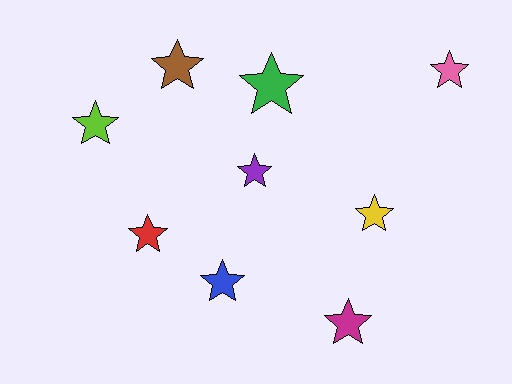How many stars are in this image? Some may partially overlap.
There are 9 stars.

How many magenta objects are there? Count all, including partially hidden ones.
There is 1 magenta object.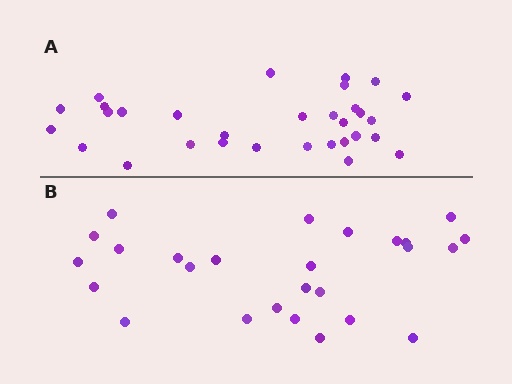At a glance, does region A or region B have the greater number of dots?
Region A (the top region) has more dots.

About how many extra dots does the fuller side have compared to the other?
Region A has about 5 more dots than region B.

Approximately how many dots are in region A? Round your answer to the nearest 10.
About 30 dots. (The exact count is 31, which rounds to 30.)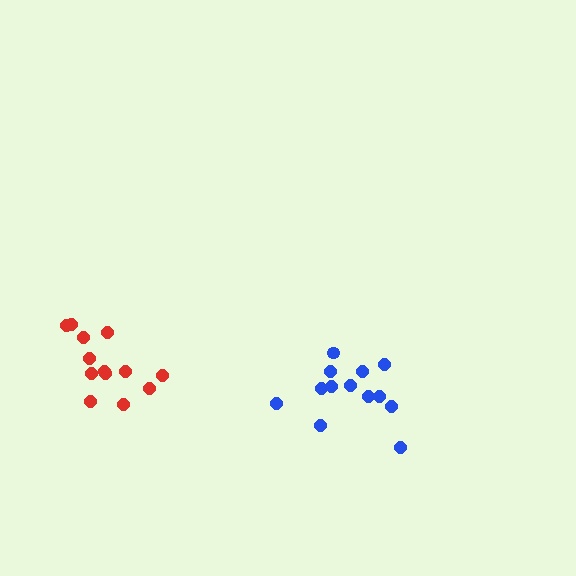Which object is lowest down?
The blue cluster is bottommost.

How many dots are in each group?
Group 1: 13 dots, Group 2: 13 dots (26 total).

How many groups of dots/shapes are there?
There are 2 groups.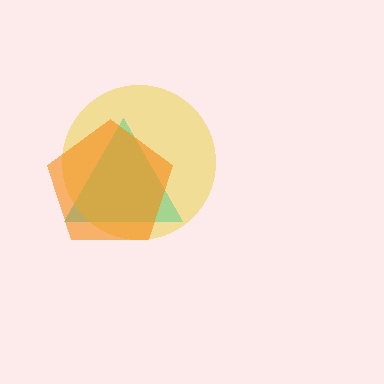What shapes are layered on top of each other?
The layered shapes are: a cyan triangle, a yellow circle, an orange pentagon.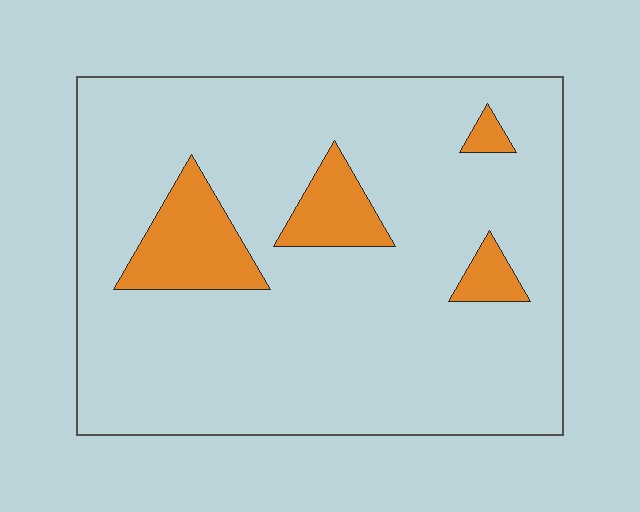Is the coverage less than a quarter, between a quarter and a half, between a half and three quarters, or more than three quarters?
Less than a quarter.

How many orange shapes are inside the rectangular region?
4.